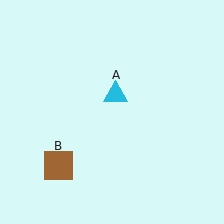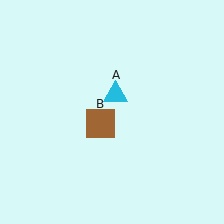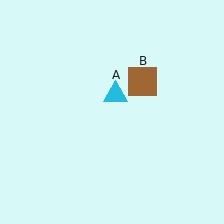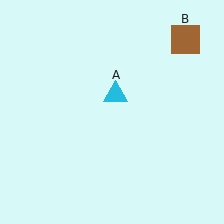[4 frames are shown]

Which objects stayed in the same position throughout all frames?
Cyan triangle (object A) remained stationary.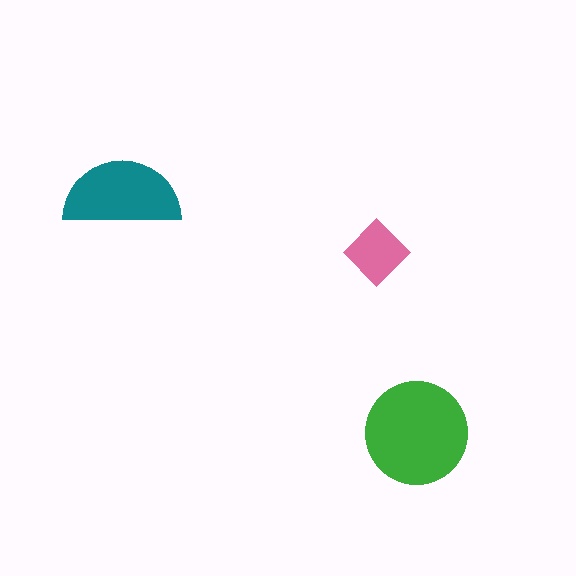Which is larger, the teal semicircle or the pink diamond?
The teal semicircle.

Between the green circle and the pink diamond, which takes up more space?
The green circle.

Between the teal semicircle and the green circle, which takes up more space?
The green circle.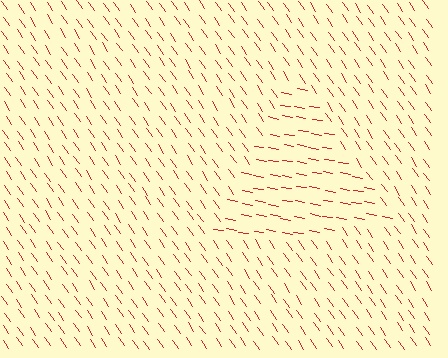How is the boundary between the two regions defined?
The boundary is defined purely by a change in line orientation (approximately 45 degrees difference). All lines are the same color and thickness.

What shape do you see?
I see a triangle.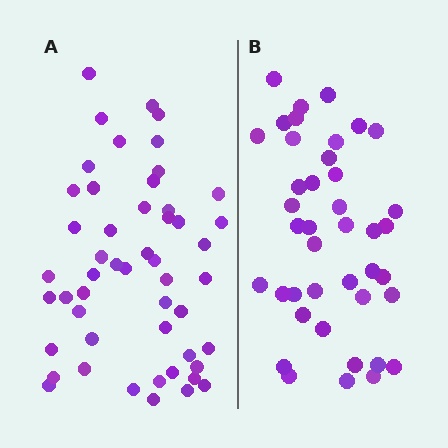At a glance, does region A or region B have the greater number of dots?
Region A (the left region) has more dots.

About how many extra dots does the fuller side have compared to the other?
Region A has roughly 10 or so more dots than region B.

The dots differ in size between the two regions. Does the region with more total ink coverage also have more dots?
No. Region B has more total ink coverage because its dots are larger, but region A actually contains more individual dots. Total area can be misleading — the number of items is what matters here.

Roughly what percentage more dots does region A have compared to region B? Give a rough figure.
About 25% more.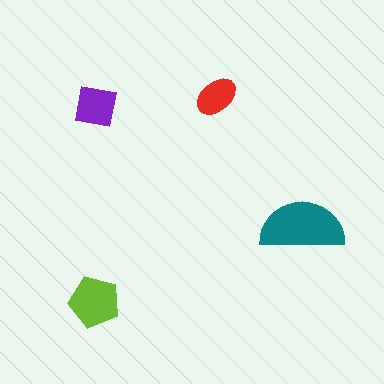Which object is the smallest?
The red ellipse.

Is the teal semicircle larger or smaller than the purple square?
Larger.